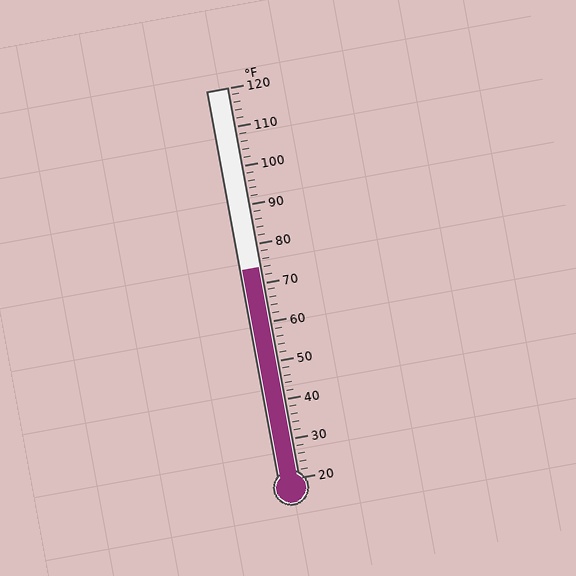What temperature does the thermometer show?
The thermometer shows approximately 74°F.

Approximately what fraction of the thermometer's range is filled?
The thermometer is filled to approximately 55% of its range.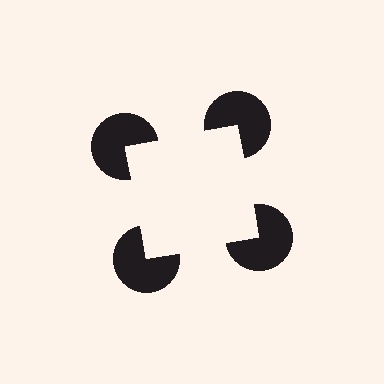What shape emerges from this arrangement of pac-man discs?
An illusory square — its edges are inferred from the aligned wedge cuts in the pac-man discs, not physically drawn.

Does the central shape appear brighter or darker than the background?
It typically appears slightly brighter than the background, even though no actual brightness change is drawn.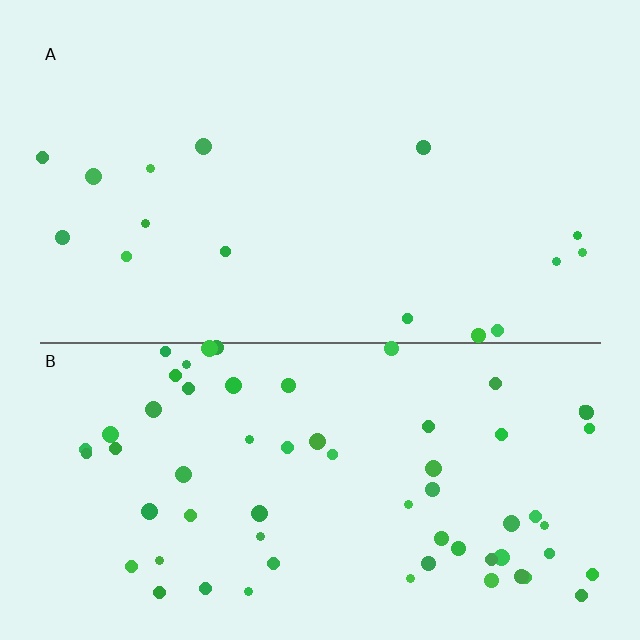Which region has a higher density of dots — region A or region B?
B (the bottom).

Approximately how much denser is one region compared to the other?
Approximately 4.2× — region B over region A.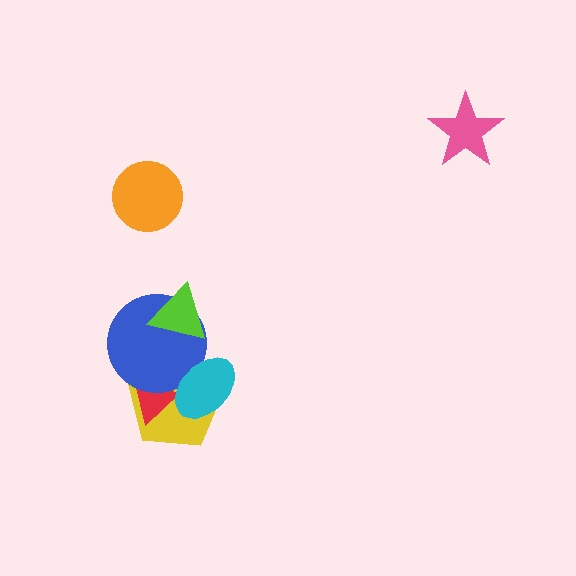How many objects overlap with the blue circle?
4 objects overlap with the blue circle.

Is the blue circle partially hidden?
Yes, it is partially covered by another shape.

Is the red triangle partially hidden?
Yes, it is partially covered by another shape.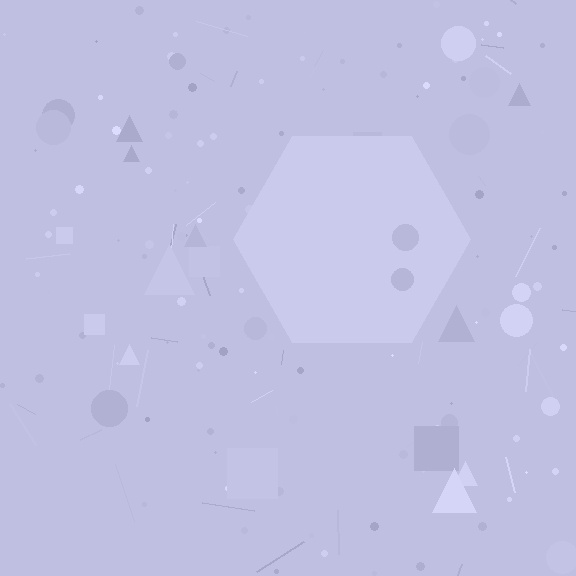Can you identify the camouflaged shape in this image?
The camouflaged shape is a hexagon.